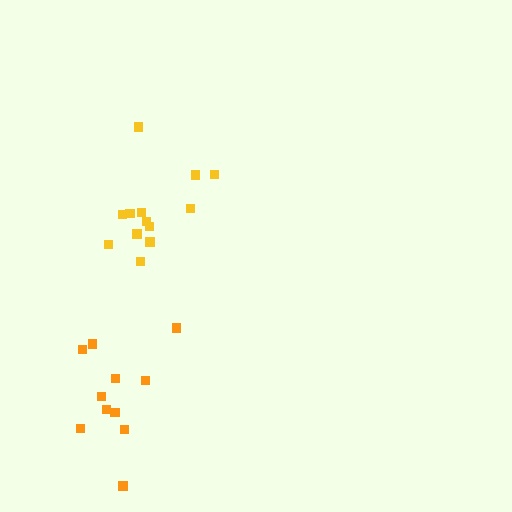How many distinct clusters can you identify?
There are 2 distinct clusters.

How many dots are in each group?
Group 1: 11 dots, Group 2: 13 dots (24 total).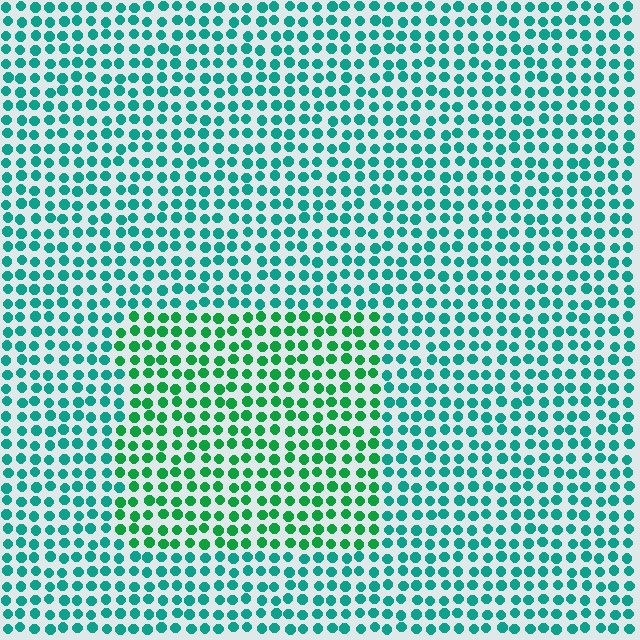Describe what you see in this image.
The image is filled with small teal elements in a uniform arrangement. A rectangle-shaped region is visible where the elements are tinted to a slightly different hue, forming a subtle color boundary.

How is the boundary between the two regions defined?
The boundary is defined purely by a slight shift in hue (about 31 degrees). Spacing, size, and orientation are identical on both sides.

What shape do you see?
I see a rectangle.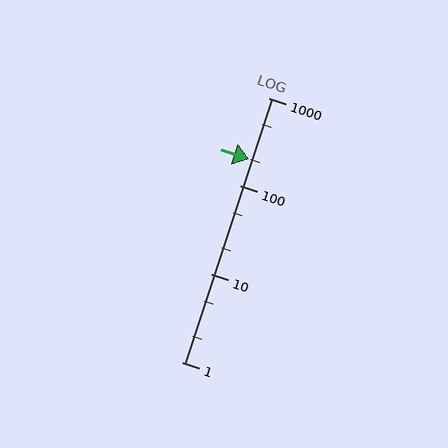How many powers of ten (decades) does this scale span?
The scale spans 3 decades, from 1 to 1000.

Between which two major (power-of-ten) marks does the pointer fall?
The pointer is between 100 and 1000.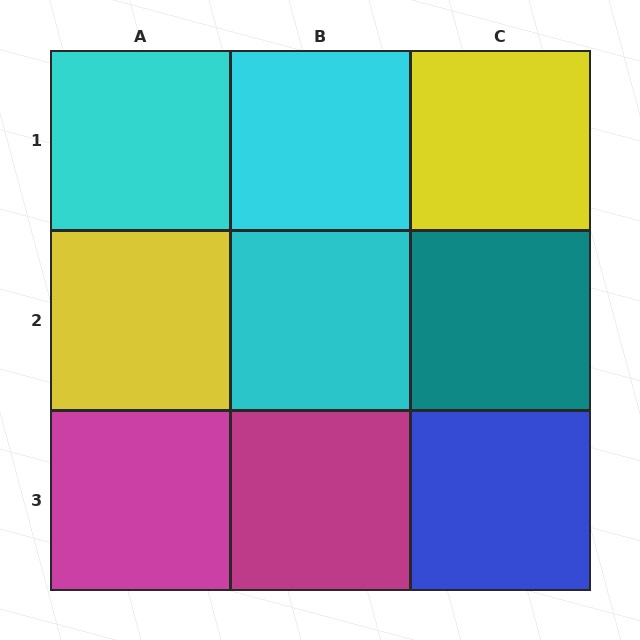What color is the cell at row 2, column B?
Cyan.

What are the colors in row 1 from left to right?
Cyan, cyan, yellow.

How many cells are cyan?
3 cells are cyan.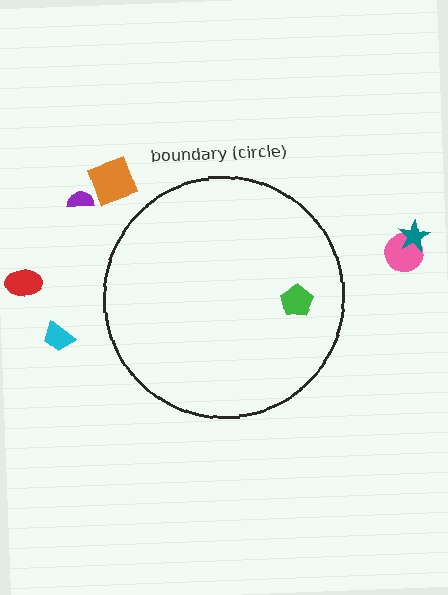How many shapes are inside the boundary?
1 inside, 6 outside.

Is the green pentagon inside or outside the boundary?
Inside.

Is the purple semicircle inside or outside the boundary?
Outside.